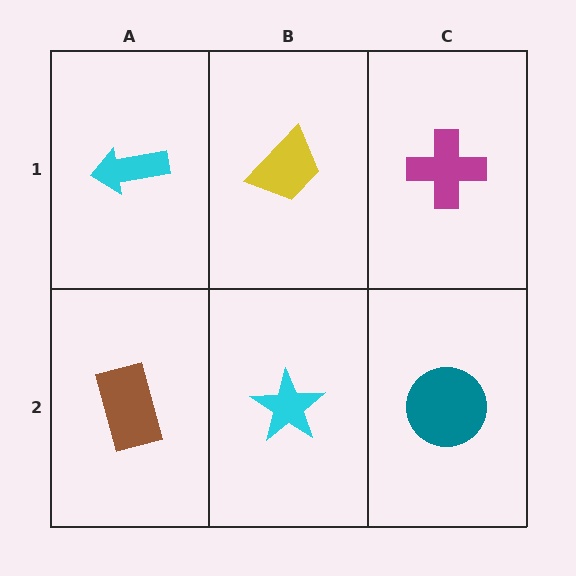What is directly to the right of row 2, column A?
A cyan star.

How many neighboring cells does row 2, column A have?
2.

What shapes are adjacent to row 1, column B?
A cyan star (row 2, column B), a cyan arrow (row 1, column A), a magenta cross (row 1, column C).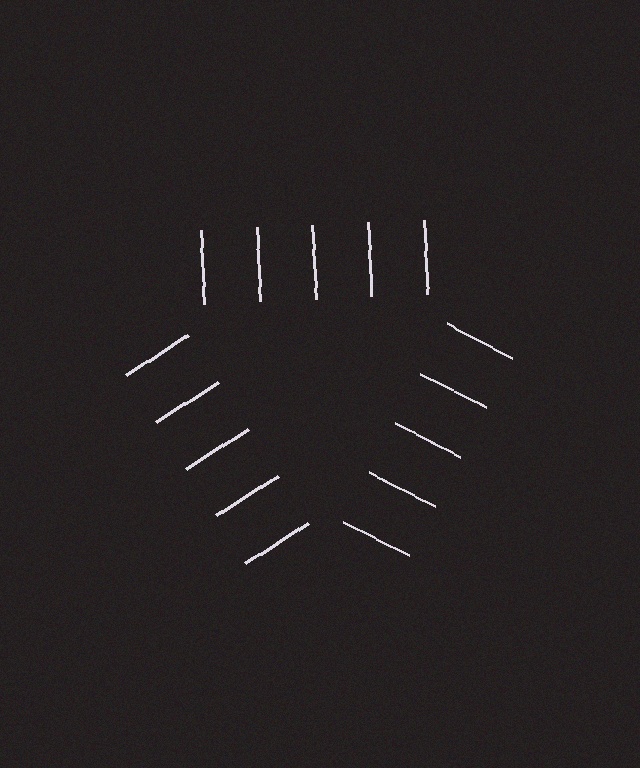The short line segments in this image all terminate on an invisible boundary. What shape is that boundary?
An illusory triangle — the line segments terminate on its edges but no continuous stroke is drawn.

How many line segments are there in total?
15 — 5 along each of the 3 edges.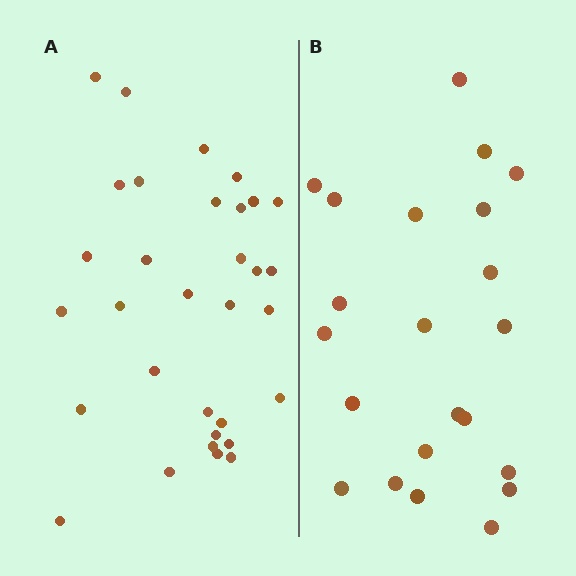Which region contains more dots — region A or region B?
Region A (the left region) has more dots.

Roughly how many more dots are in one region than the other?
Region A has roughly 10 or so more dots than region B.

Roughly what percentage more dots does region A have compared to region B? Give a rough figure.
About 45% more.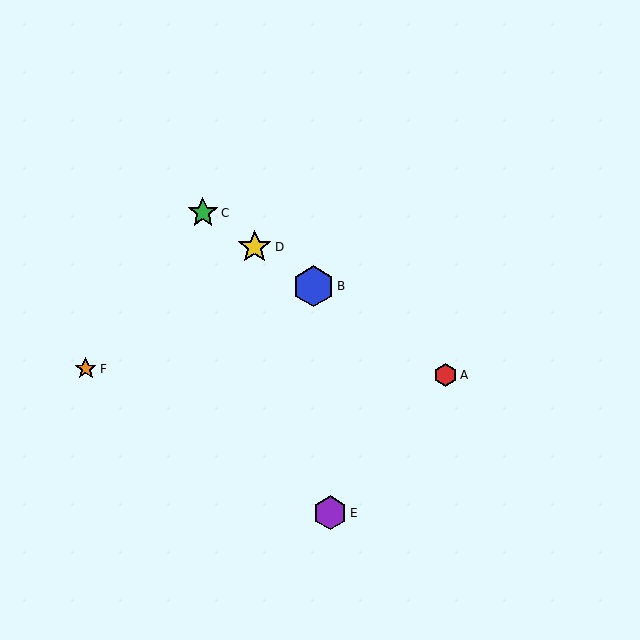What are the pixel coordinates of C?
Object C is at (203, 213).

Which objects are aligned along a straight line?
Objects A, B, C, D are aligned along a straight line.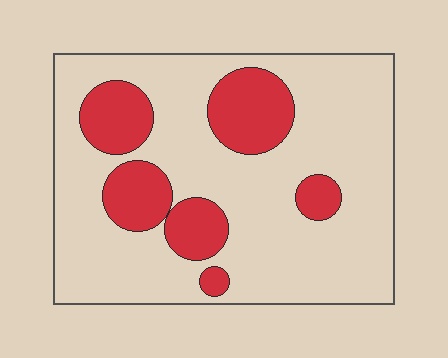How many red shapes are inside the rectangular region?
6.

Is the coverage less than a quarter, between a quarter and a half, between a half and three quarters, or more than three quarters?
Less than a quarter.